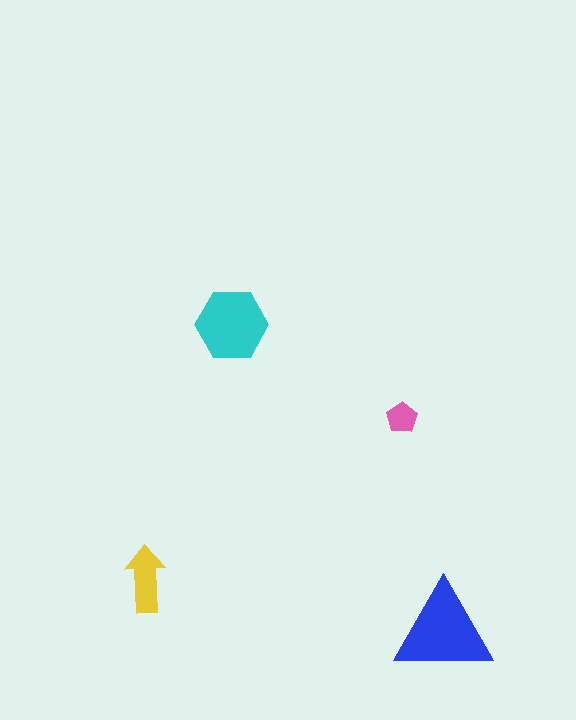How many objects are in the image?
There are 4 objects in the image.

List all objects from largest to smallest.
The blue triangle, the cyan hexagon, the yellow arrow, the pink pentagon.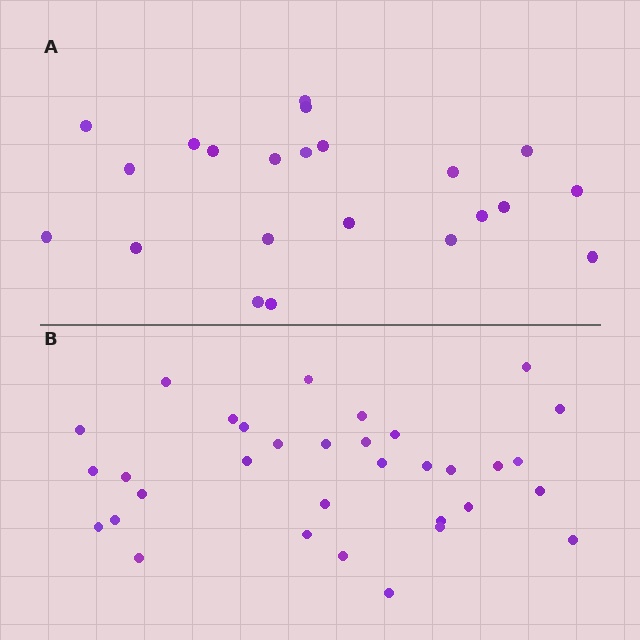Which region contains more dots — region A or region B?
Region B (the bottom region) has more dots.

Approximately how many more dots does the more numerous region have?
Region B has roughly 12 or so more dots than region A.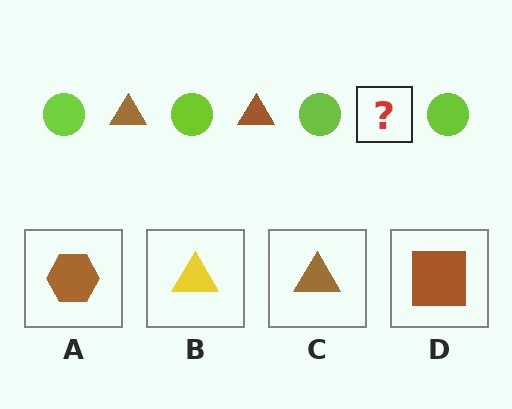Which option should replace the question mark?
Option C.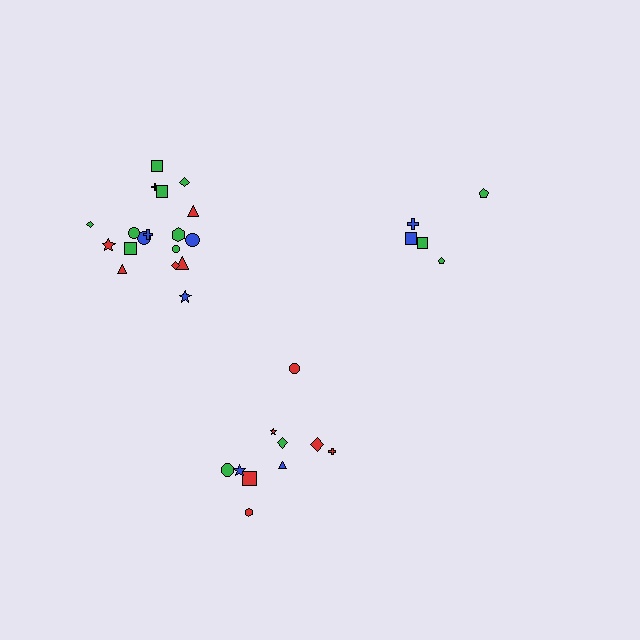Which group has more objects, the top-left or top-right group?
The top-left group.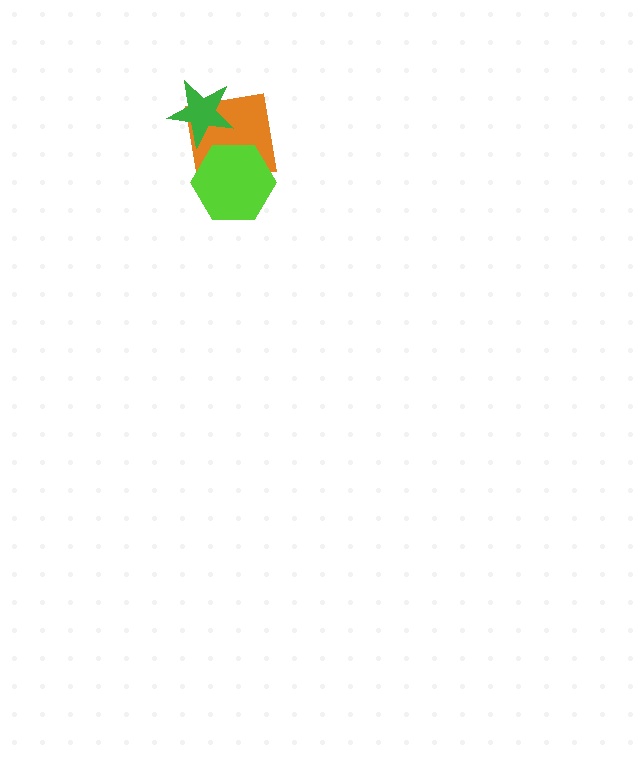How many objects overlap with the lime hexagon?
1 object overlaps with the lime hexagon.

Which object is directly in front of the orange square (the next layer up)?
The lime hexagon is directly in front of the orange square.